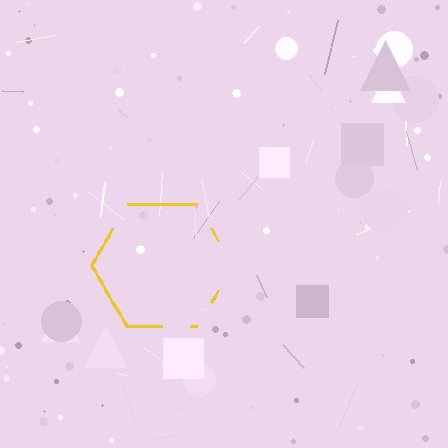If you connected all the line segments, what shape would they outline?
They would outline a hexagon.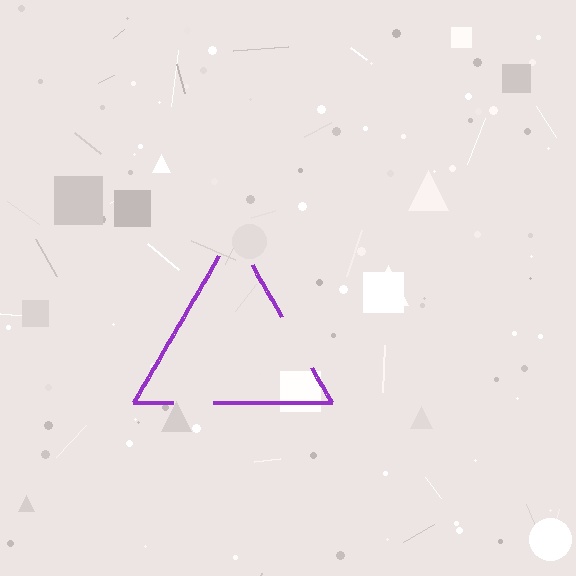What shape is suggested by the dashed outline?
The dashed outline suggests a triangle.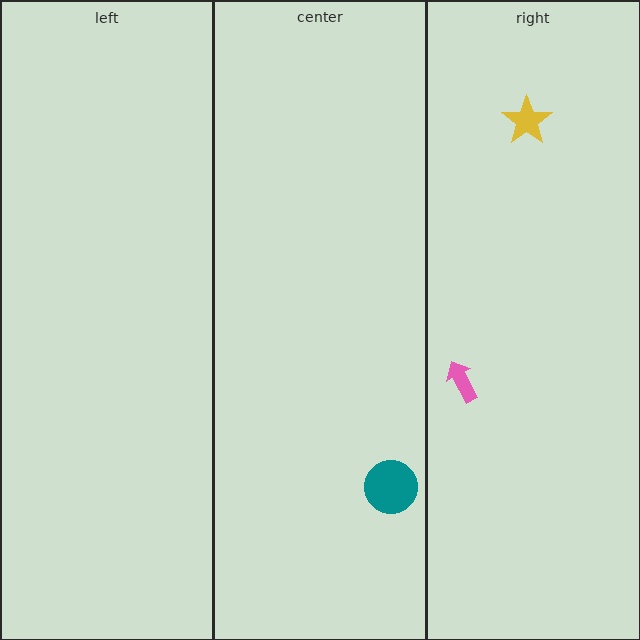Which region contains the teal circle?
The center region.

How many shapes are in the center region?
1.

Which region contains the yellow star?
The right region.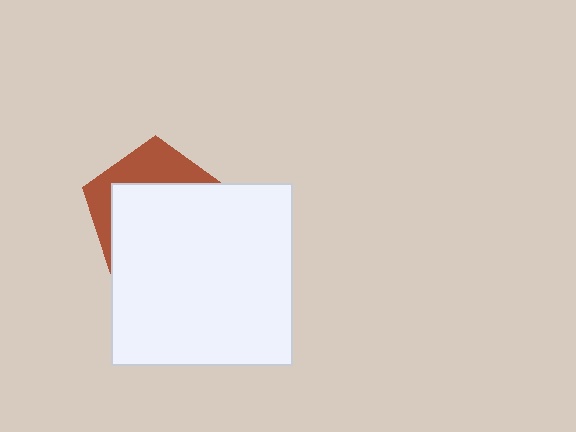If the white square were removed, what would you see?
You would see the complete brown pentagon.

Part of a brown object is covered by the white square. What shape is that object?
It is a pentagon.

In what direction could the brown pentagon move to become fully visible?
The brown pentagon could move up. That would shift it out from behind the white square entirely.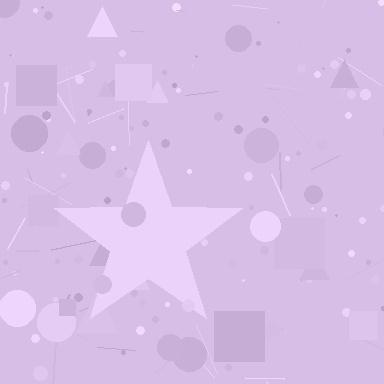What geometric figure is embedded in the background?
A star is embedded in the background.